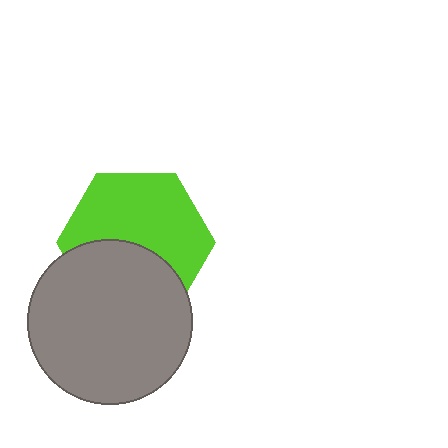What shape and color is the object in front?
The object in front is a gray circle.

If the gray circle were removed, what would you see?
You would see the complete lime hexagon.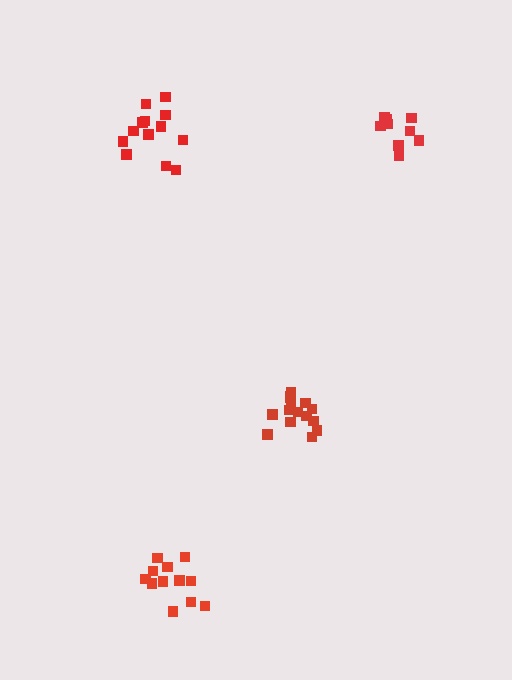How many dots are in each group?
Group 1: 13 dots, Group 2: 15 dots, Group 3: 9 dots, Group 4: 12 dots (49 total).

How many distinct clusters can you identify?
There are 4 distinct clusters.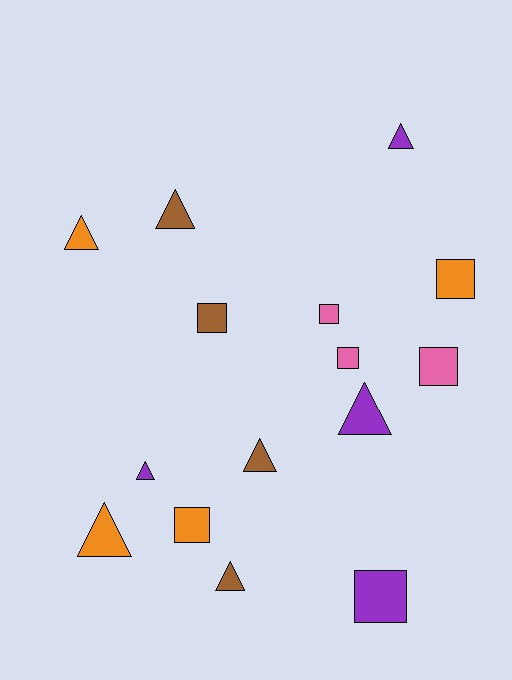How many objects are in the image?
There are 15 objects.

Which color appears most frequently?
Brown, with 4 objects.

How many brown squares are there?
There is 1 brown square.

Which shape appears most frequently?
Triangle, with 8 objects.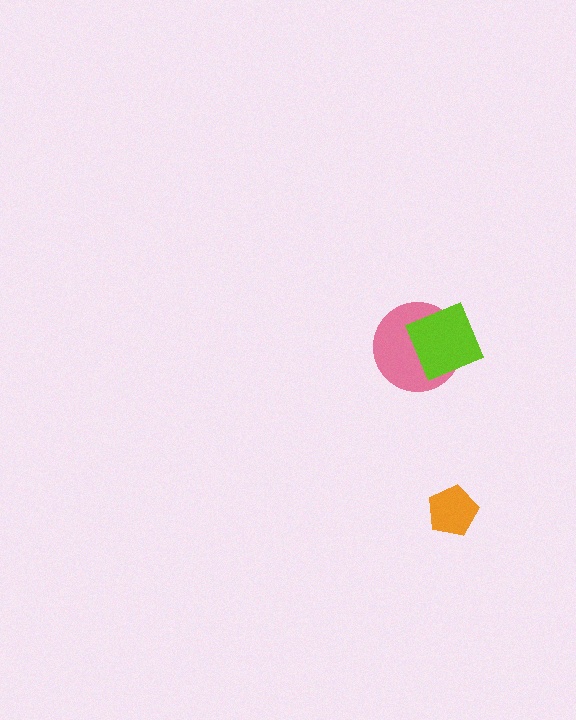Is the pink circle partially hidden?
Yes, it is partially covered by another shape.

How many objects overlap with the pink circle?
1 object overlaps with the pink circle.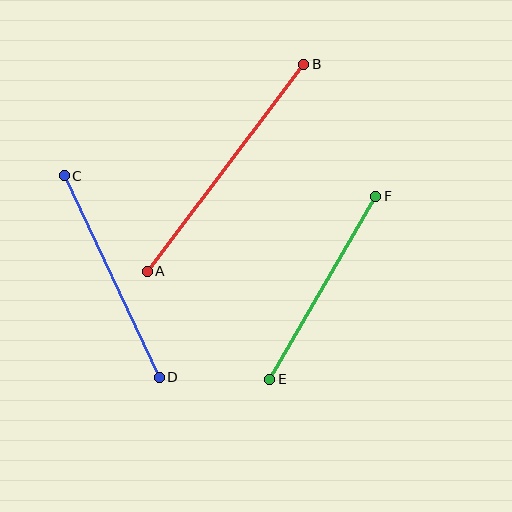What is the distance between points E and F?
The distance is approximately 211 pixels.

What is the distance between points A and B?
The distance is approximately 259 pixels.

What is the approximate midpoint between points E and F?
The midpoint is at approximately (323, 288) pixels.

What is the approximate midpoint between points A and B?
The midpoint is at approximately (225, 168) pixels.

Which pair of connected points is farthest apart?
Points A and B are farthest apart.